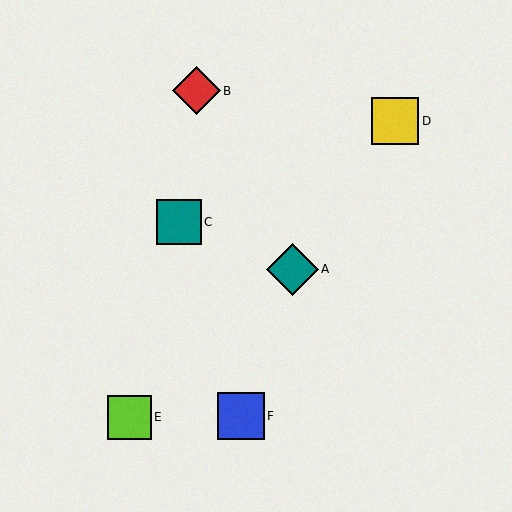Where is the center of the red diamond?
The center of the red diamond is at (197, 91).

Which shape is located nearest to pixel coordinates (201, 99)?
The red diamond (labeled B) at (197, 91) is nearest to that location.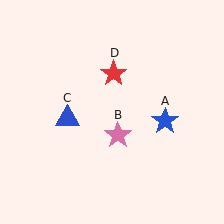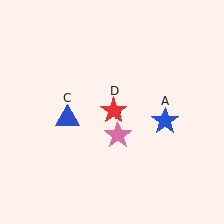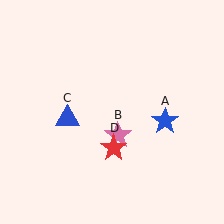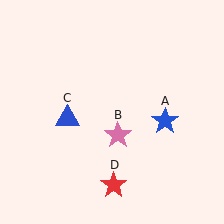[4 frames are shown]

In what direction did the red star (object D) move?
The red star (object D) moved down.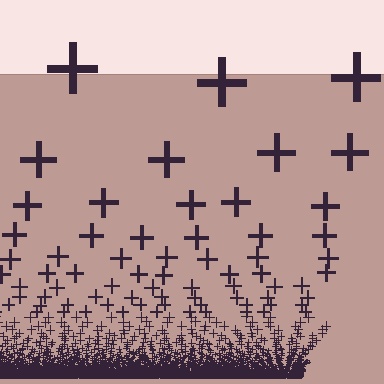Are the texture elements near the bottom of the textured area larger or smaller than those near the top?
Smaller. The gradient is inverted — elements near the bottom are smaller and denser.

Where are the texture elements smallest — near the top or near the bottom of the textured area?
Near the bottom.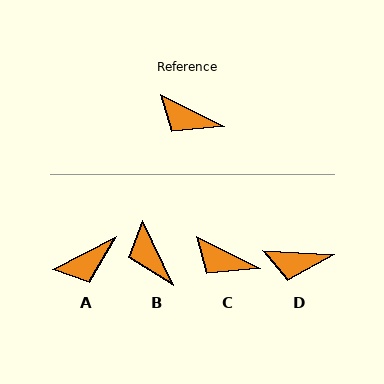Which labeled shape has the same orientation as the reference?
C.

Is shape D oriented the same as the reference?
No, it is off by about 24 degrees.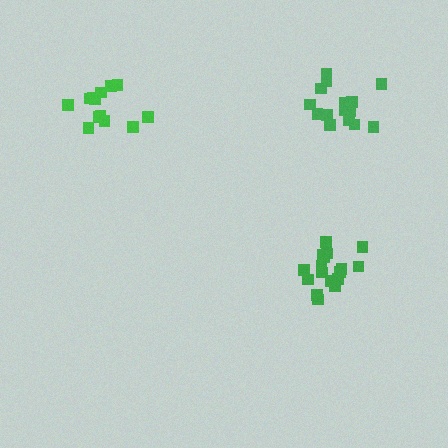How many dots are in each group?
Group 1: 17 dots, Group 2: 16 dots, Group 3: 13 dots (46 total).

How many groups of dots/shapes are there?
There are 3 groups.